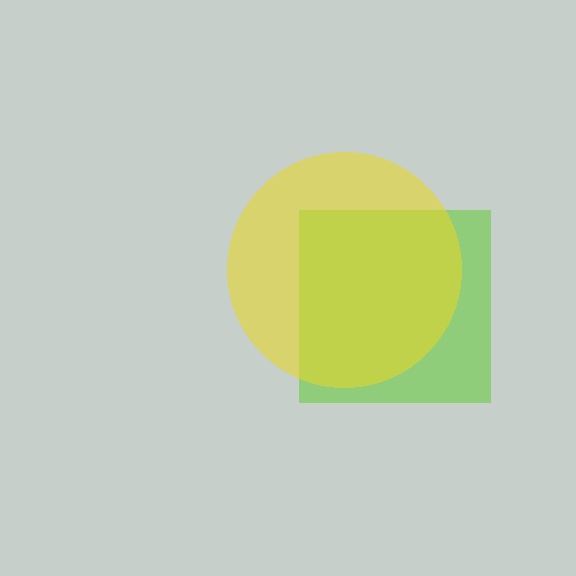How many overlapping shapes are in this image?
There are 2 overlapping shapes in the image.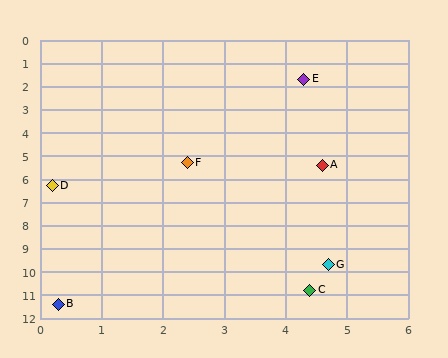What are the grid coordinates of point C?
Point C is at approximately (4.4, 10.8).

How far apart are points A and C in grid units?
Points A and C are about 5.4 grid units apart.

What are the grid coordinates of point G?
Point G is at approximately (4.7, 9.7).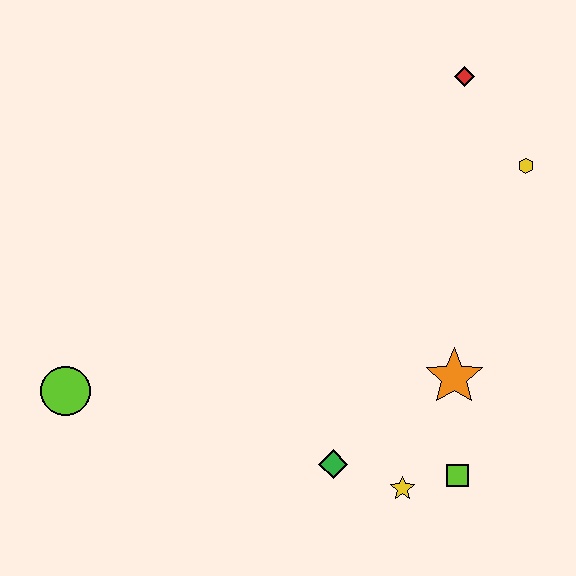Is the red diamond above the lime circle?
Yes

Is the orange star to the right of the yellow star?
Yes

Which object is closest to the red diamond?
The yellow hexagon is closest to the red diamond.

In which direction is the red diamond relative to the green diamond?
The red diamond is above the green diamond.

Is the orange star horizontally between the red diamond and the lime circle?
Yes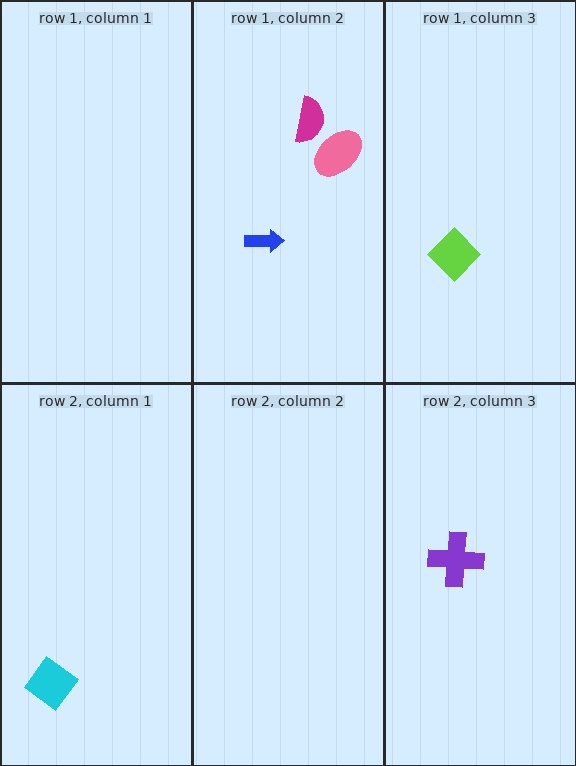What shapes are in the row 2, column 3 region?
The purple cross.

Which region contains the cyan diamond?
The row 2, column 1 region.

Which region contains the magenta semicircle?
The row 1, column 2 region.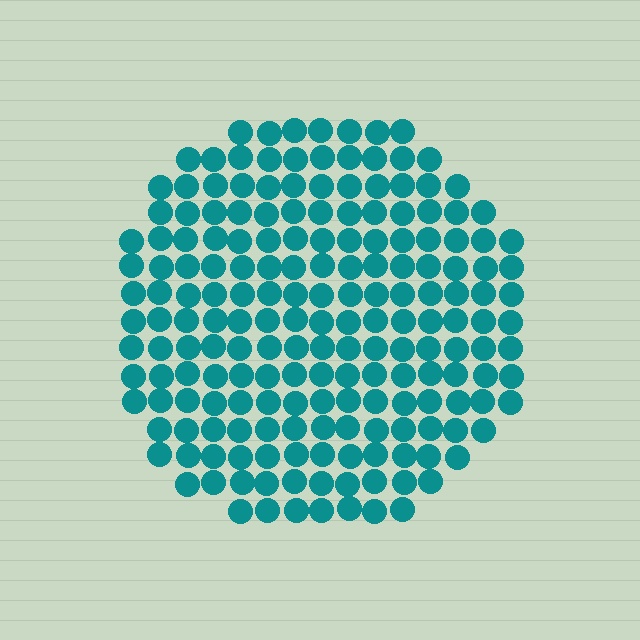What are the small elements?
The small elements are circles.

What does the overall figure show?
The overall figure shows a circle.